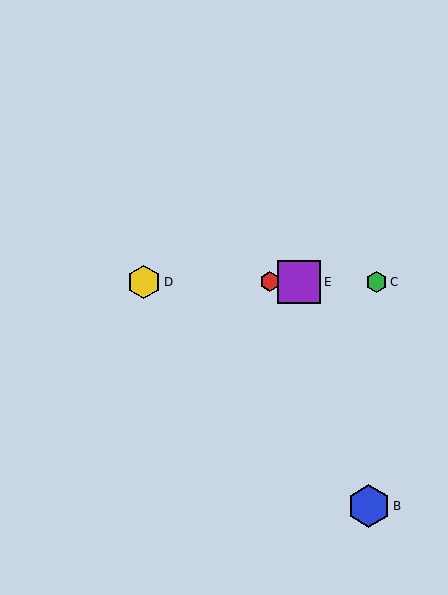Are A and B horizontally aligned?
No, A is at y≈282 and B is at y≈506.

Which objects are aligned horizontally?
Objects A, C, D, E are aligned horizontally.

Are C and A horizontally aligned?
Yes, both are at y≈282.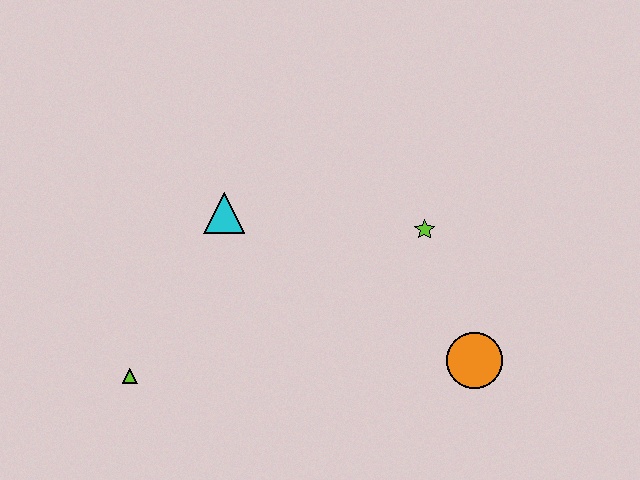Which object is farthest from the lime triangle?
The orange circle is farthest from the lime triangle.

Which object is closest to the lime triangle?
The cyan triangle is closest to the lime triangle.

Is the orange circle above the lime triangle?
Yes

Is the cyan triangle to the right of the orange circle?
No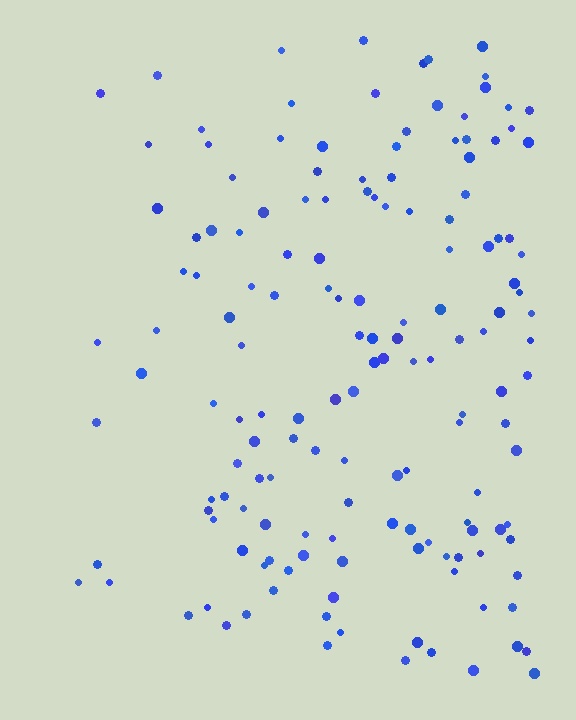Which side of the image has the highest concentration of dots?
The right.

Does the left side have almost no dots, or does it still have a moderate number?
Still a moderate number, just noticeably fewer than the right.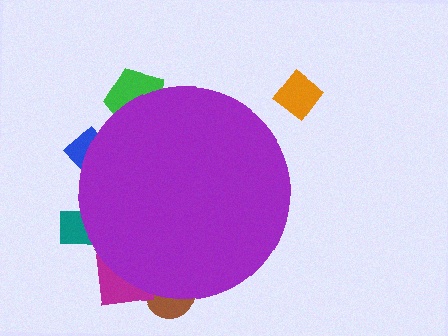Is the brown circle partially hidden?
Yes, the brown circle is partially hidden behind the purple circle.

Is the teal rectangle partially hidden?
Yes, the teal rectangle is partially hidden behind the purple circle.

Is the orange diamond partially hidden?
No, the orange diamond is fully visible.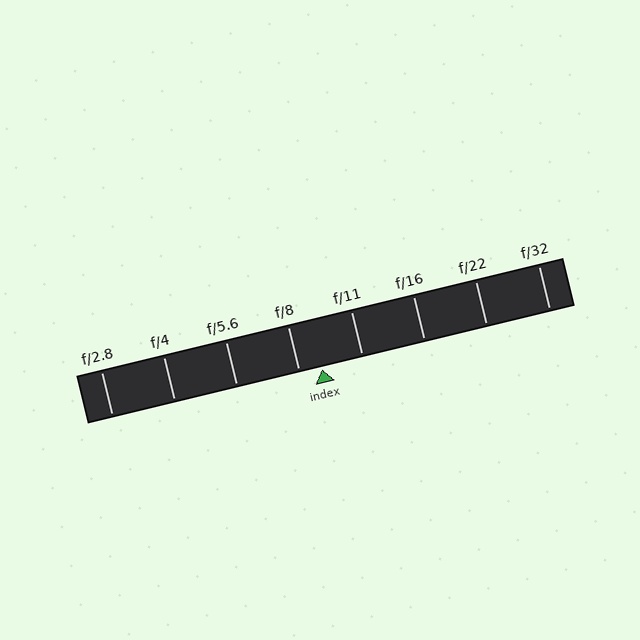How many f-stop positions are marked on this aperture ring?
There are 8 f-stop positions marked.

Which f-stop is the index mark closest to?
The index mark is closest to f/8.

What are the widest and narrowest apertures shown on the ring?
The widest aperture shown is f/2.8 and the narrowest is f/32.